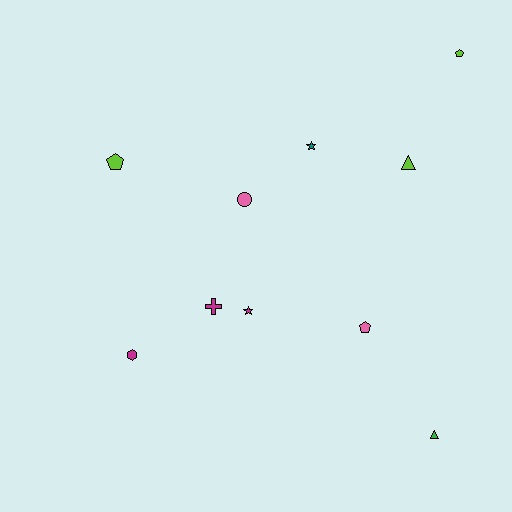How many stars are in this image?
There are 2 stars.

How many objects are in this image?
There are 10 objects.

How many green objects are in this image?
There is 1 green object.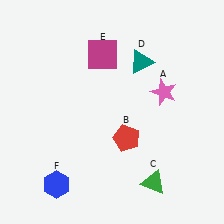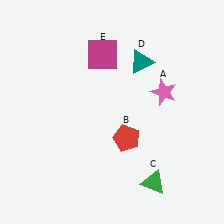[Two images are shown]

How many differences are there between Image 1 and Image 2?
There is 1 difference between the two images.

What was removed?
The blue hexagon (F) was removed in Image 2.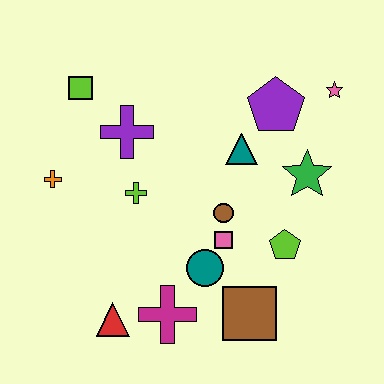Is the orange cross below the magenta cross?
No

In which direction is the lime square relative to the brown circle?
The lime square is to the left of the brown circle.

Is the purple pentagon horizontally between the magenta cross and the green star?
Yes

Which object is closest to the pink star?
The purple pentagon is closest to the pink star.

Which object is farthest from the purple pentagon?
The red triangle is farthest from the purple pentagon.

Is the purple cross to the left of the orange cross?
No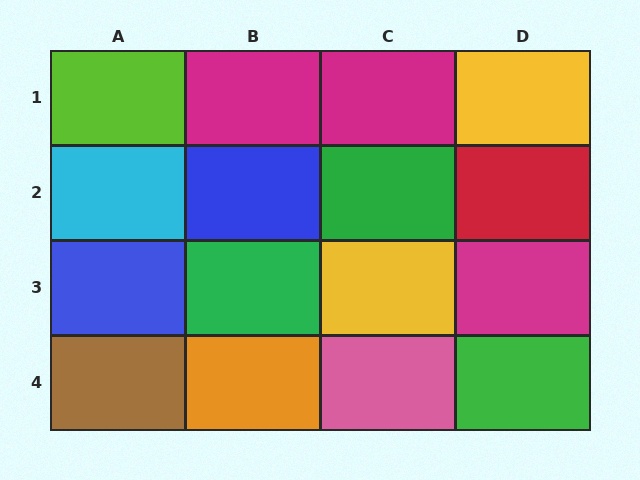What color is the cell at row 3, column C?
Yellow.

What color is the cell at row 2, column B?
Blue.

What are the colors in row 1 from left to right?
Lime, magenta, magenta, yellow.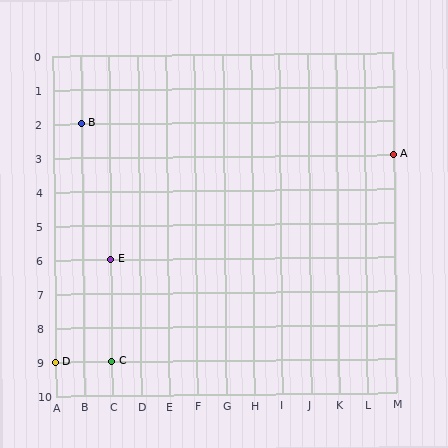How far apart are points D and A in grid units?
Points D and A are 12 columns and 6 rows apart (about 13.4 grid units diagonally).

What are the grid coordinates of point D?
Point D is at grid coordinates (A, 9).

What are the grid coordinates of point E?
Point E is at grid coordinates (C, 6).